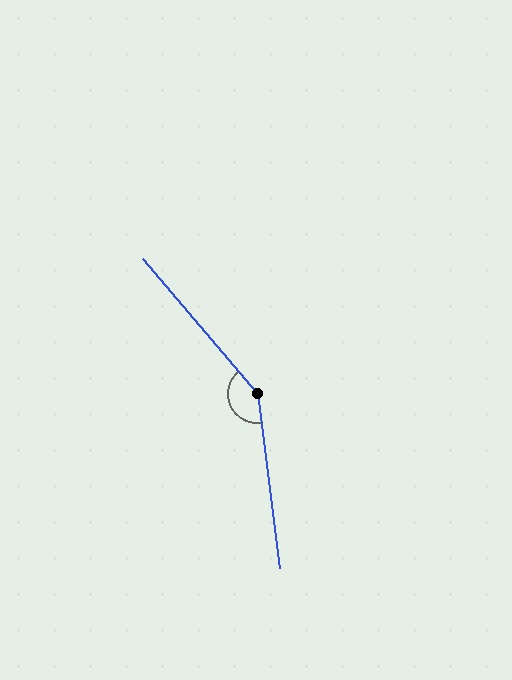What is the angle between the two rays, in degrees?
Approximately 147 degrees.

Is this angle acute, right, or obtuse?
It is obtuse.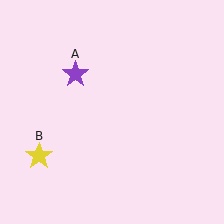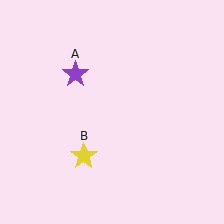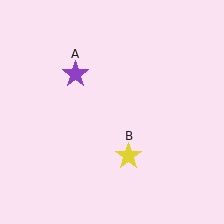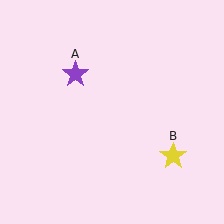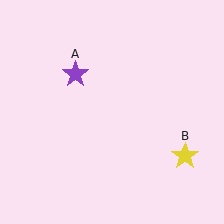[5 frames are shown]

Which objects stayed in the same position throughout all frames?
Purple star (object A) remained stationary.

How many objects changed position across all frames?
1 object changed position: yellow star (object B).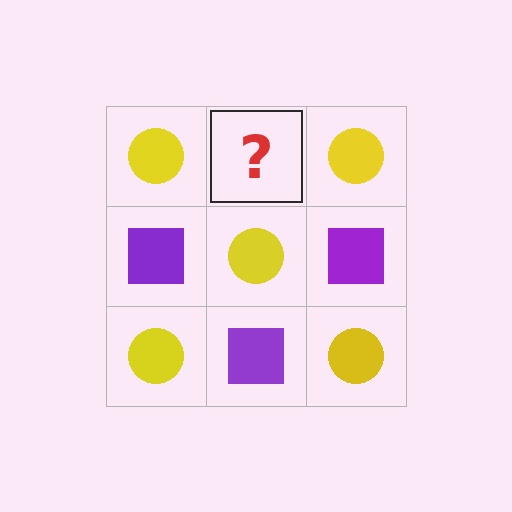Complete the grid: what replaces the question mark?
The question mark should be replaced with a purple square.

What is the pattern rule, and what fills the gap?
The rule is that it alternates yellow circle and purple square in a checkerboard pattern. The gap should be filled with a purple square.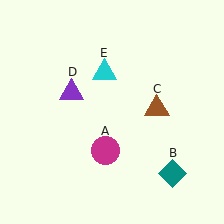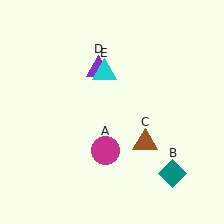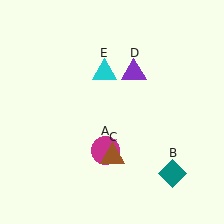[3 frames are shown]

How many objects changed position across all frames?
2 objects changed position: brown triangle (object C), purple triangle (object D).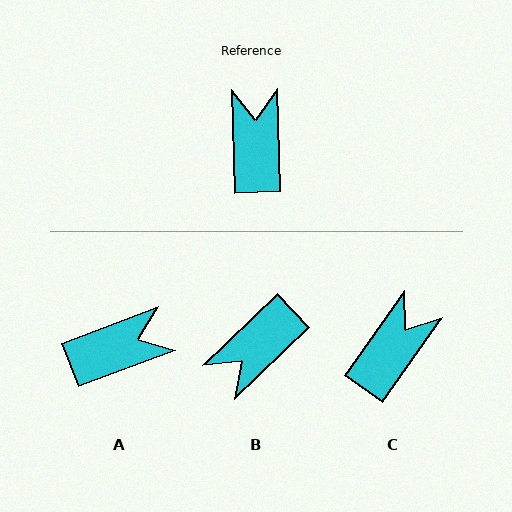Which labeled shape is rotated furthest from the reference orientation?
B, about 132 degrees away.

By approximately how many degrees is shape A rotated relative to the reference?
Approximately 71 degrees clockwise.